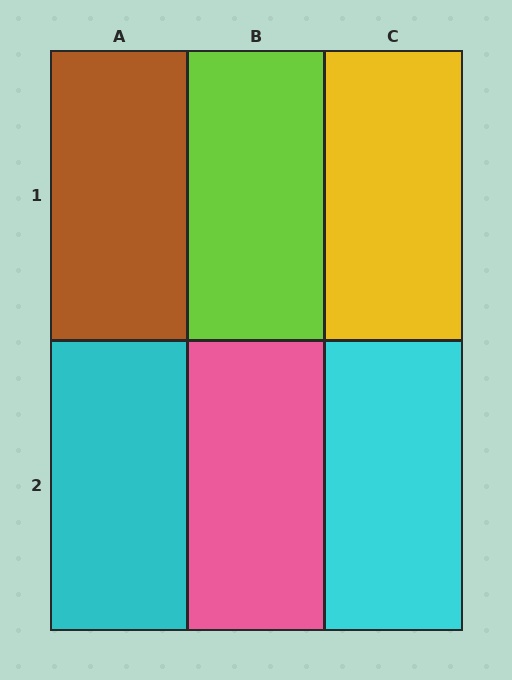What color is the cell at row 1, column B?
Lime.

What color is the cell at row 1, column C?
Yellow.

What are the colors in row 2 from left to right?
Cyan, pink, cyan.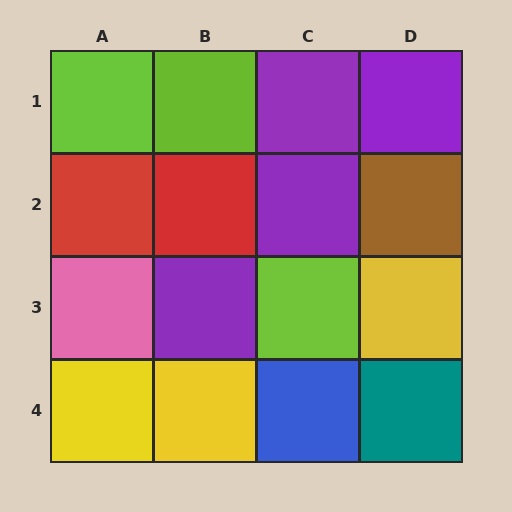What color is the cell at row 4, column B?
Yellow.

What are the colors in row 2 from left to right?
Red, red, purple, brown.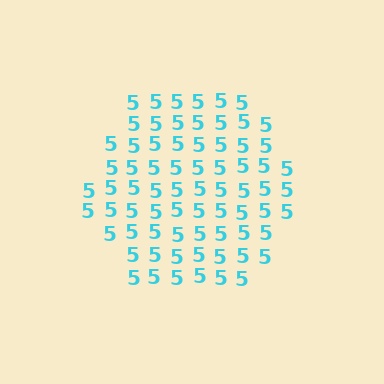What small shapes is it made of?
It is made of small digit 5's.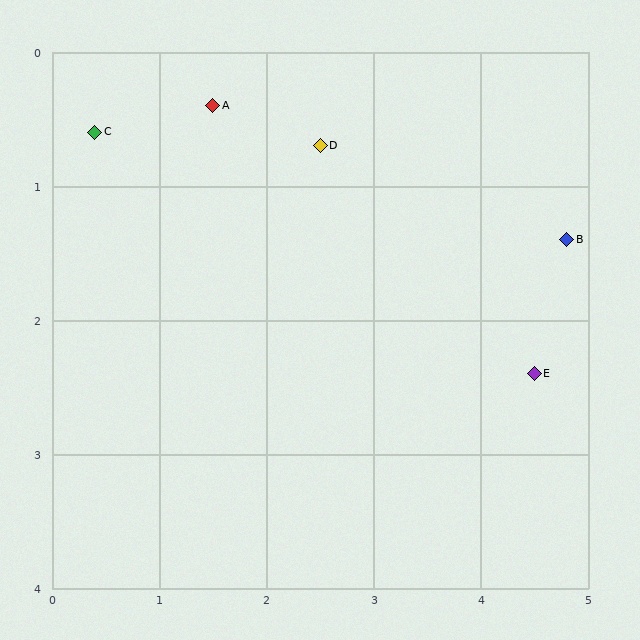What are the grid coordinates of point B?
Point B is at approximately (4.8, 1.4).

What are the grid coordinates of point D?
Point D is at approximately (2.5, 0.7).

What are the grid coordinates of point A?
Point A is at approximately (1.5, 0.4).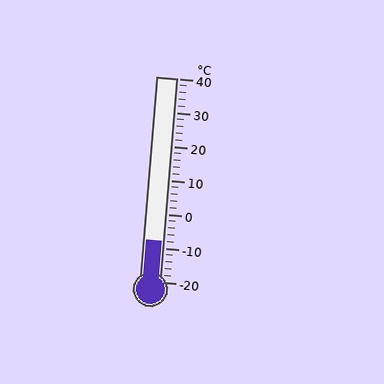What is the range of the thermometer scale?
The thermometer scale ranges from -20°C to 40°C.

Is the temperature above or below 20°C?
The temperature is below 20°C.